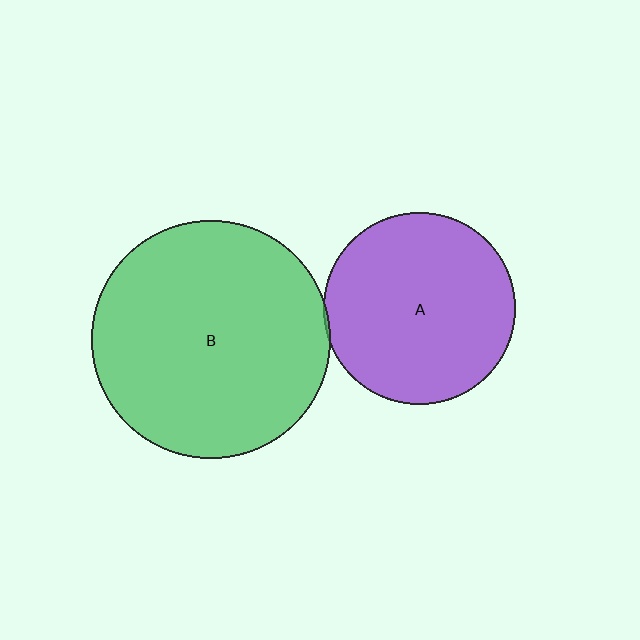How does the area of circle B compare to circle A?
Approximately 1.5 times.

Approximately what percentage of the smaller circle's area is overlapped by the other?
Approximately 5%.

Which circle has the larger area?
Circle B (green).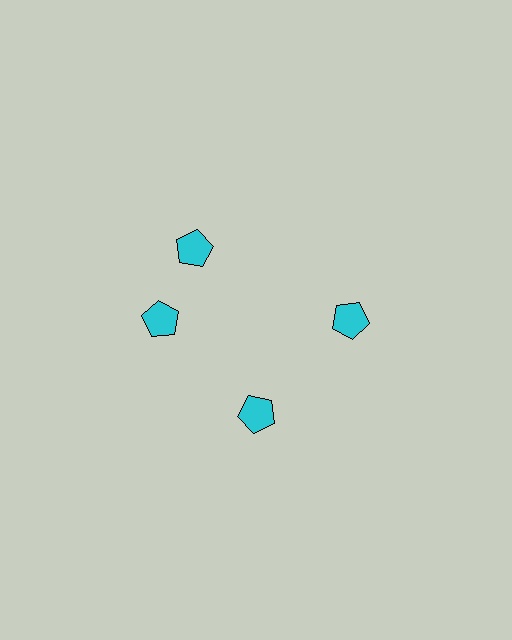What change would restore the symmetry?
The symmetry would be restored by rotating it back into even spacing with its neighbors so that all 4 pentagons sit at equal angles and equal distance from the center.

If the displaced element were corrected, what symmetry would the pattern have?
It would have 4-fold rotational symmetry — the pattern would map onto itself every 90 degrees.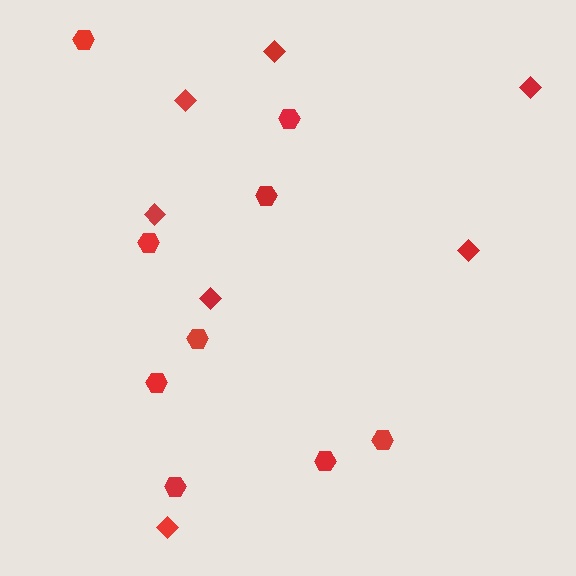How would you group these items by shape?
There are 2 groups: one group of hexagons (9) and one group of diamonds (7).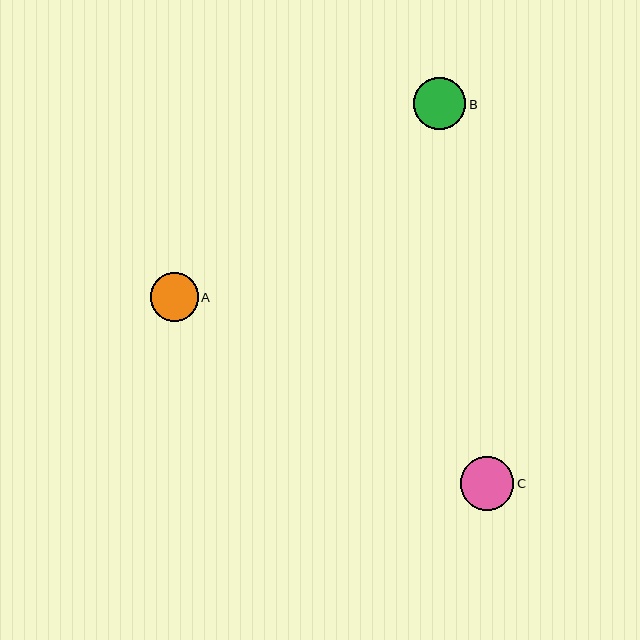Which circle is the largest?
Circle C is the largest with a size of approximately 53 pixels.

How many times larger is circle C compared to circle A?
Circle C is approximately 1.1 times the size of circle A.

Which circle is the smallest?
Circle A is the smallest with a size of approximately 48 pixels.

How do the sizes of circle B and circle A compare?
Circle B and circle A are approximately the same size.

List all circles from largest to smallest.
From largest to smallest: C, B, A.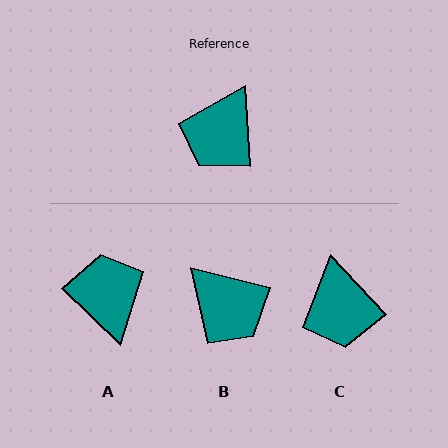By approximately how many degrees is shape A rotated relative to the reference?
Approximately 137 degrees clockwise.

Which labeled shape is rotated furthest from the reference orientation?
A, about 137 degrees away.